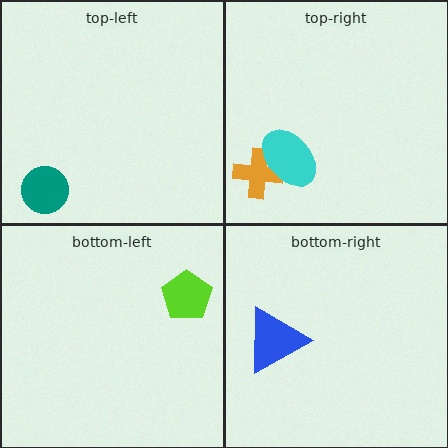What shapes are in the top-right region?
The orange cross, the cyan ellipse.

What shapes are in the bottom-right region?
The blue triangle.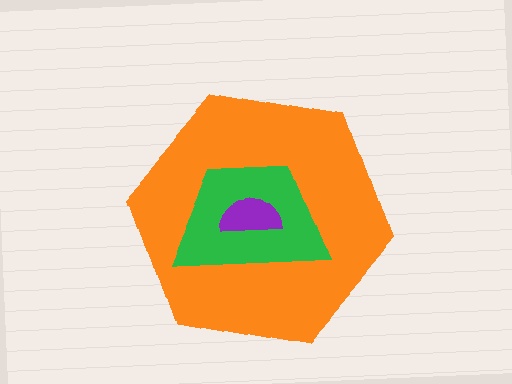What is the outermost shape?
The orange hexagon.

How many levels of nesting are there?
3.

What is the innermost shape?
The purple semicircle.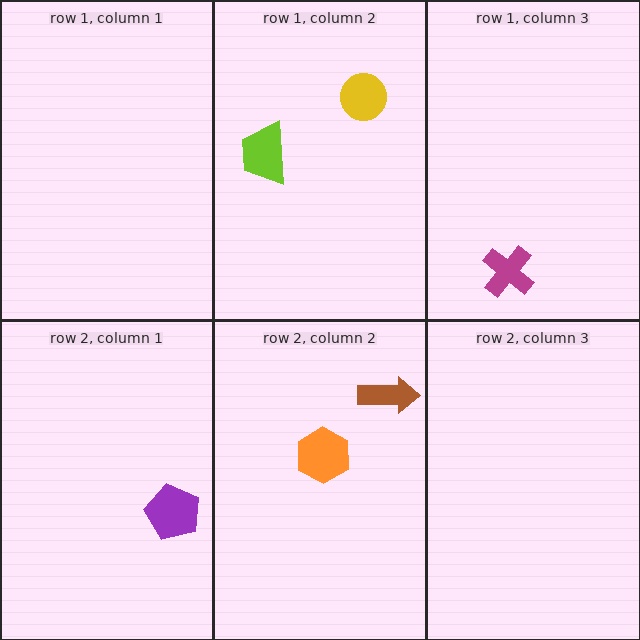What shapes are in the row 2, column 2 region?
The orange hexagon, the brown arrow.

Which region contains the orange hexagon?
The row 2, column 2 region.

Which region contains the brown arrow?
The row 2, column 2 region.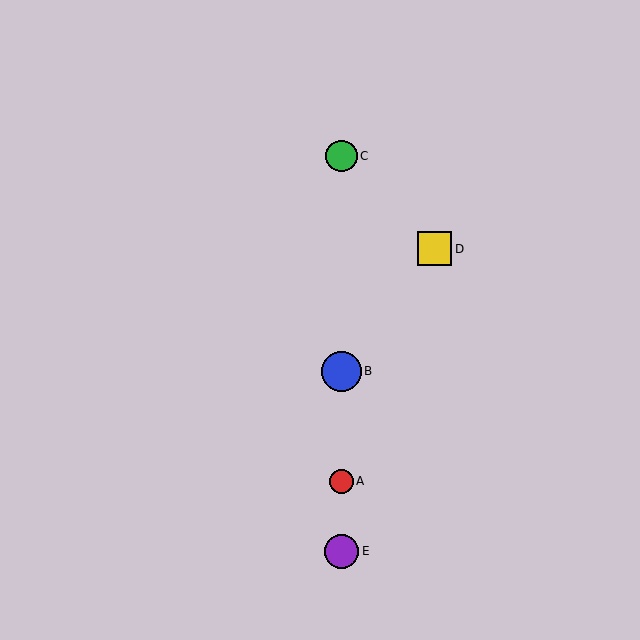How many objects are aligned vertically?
4 objects (A, B, C, E) are aligned vertically.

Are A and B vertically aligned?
Yes, both are at x≈341.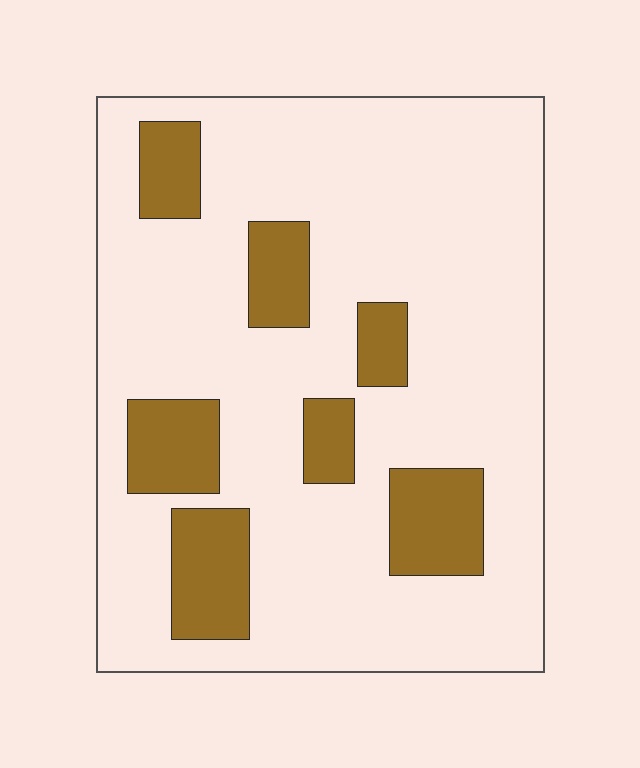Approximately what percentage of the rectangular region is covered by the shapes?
Approximately 20%.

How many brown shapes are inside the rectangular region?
7.